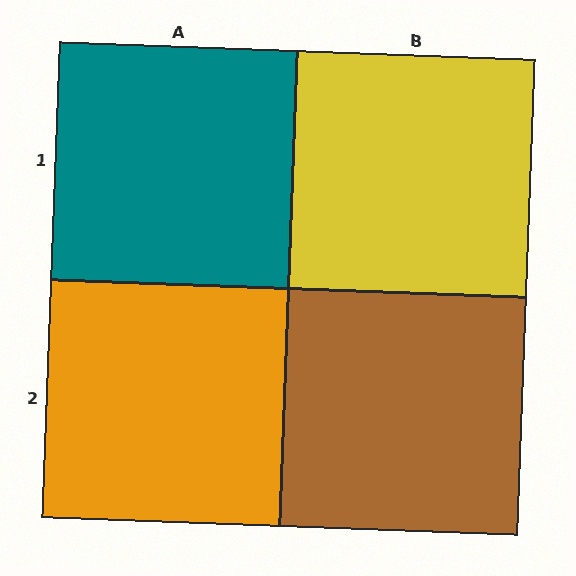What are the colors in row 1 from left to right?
Teal, yellow.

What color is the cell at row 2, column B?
Brown.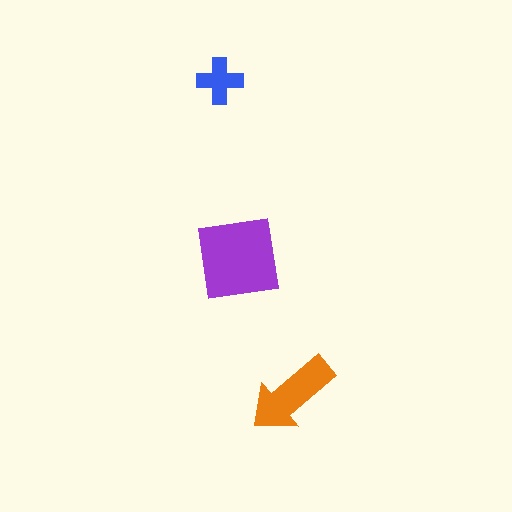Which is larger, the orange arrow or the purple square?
The purple square.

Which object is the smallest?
The blue cross.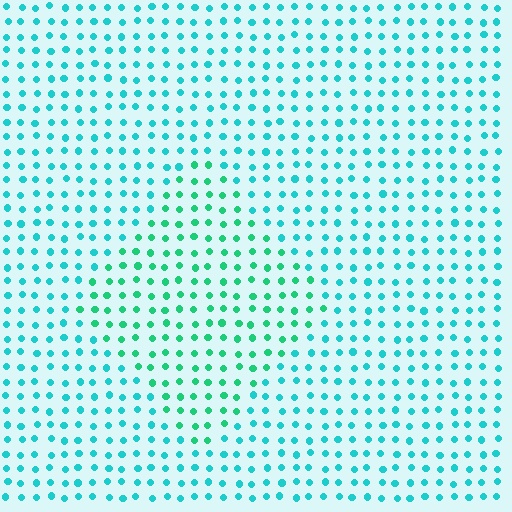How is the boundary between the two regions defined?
The boundary is defined purely by a slight shift in hue (about 29 degrees). Spacing, size, and orientation are identical on both sides.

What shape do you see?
I see a diamond.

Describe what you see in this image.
The image is filled with small cyan elements in a uniform arrangement. A diamond-shaped region is visible where the elements are tinted to a slightly different hue, forming a subtle color boundary.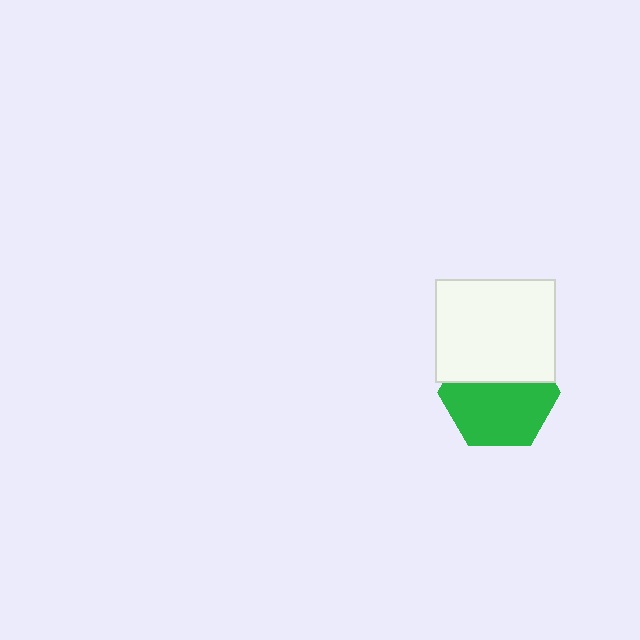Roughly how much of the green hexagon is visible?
About half of it is visible (roughly 61%).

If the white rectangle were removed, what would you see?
You would see the complete green hexagon.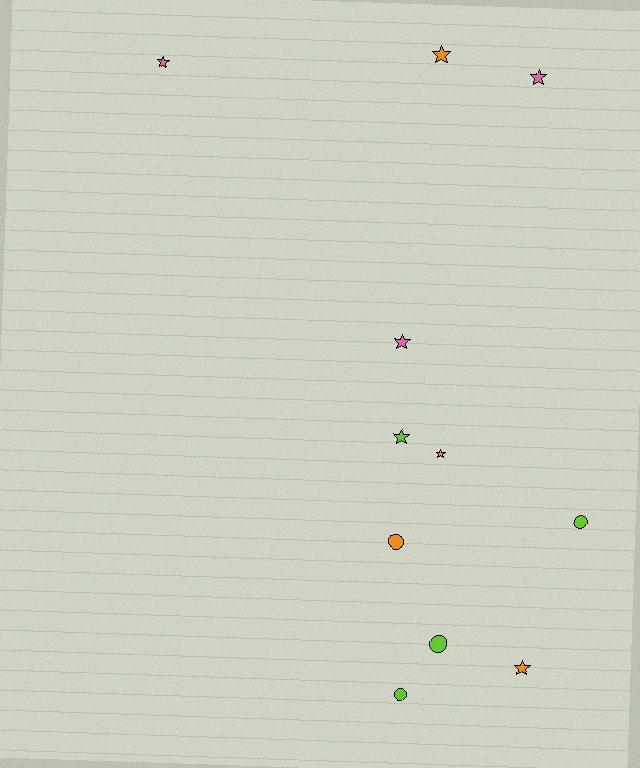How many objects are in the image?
There are 11 objects.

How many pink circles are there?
There are no pink circles.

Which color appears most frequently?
Orange, with 4 objects.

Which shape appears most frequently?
Star, with 7 objects.